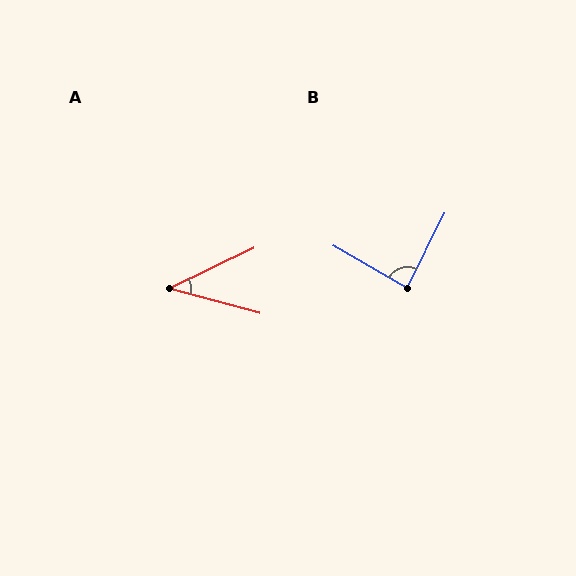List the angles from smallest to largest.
A (41°), B (86°).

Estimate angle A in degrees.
Approximately 41 degrees.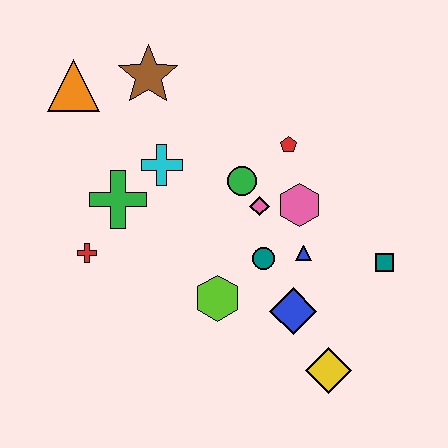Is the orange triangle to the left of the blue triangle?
Yes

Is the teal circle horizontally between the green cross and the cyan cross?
No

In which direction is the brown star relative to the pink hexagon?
The brown star is to the left of the pink hexagon.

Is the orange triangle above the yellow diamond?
Yes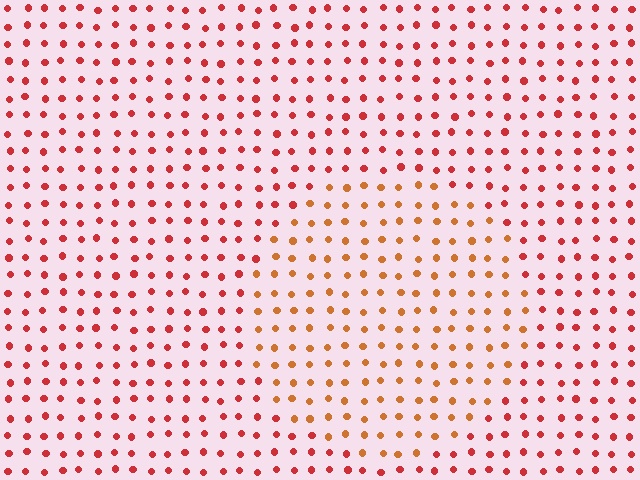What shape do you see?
I see a circle.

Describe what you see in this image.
The image is filled with small red elements in a uniform arrangement. A circle-shaped region is visible where the elements are tinted to a slightly different hue, forming a subtle color boundary.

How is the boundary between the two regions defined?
The boundary is defined purely by a slight shift in hue (about 30 degrees). Spacing, size, and orientation are identical on both sides.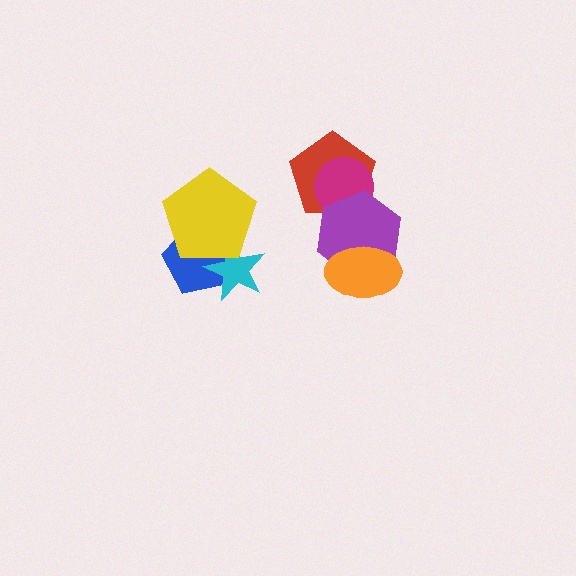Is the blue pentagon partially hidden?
Yes, it is partially covered by another shape.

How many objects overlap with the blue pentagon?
2 objects overlap with the blue pentagon.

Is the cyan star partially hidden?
Yes, it is partially covered by another shape.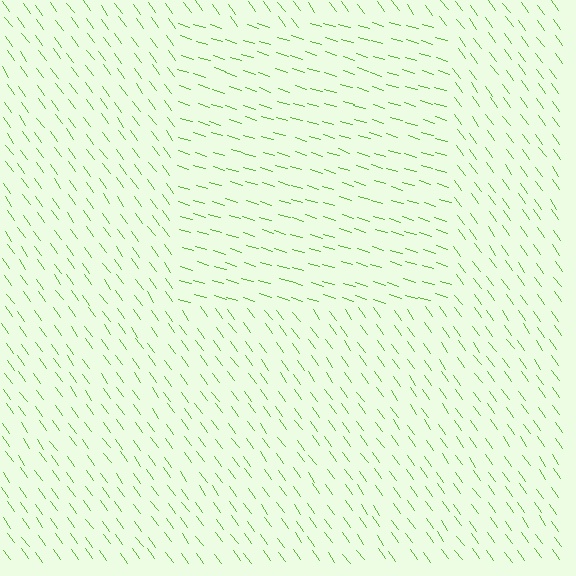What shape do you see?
I see a rectangle.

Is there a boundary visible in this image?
Yes, there is a texture boundary formed by a change in line orientation.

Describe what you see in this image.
The image is filled with small lime line segments. A rectangle region in the image has lines oriented differently from the surrounding lines, creating a visible texture boundary.